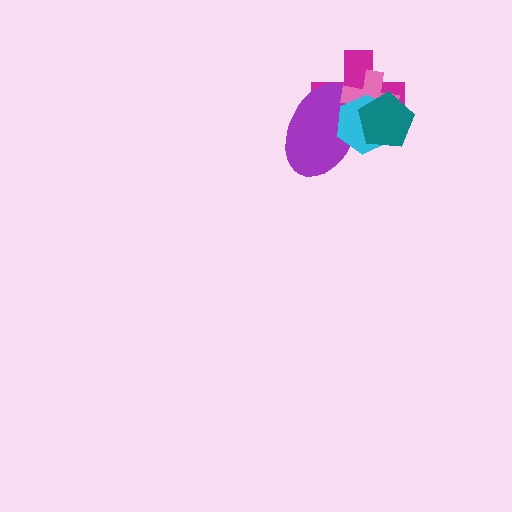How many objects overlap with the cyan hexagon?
4 objects overlap with the cyan hexagon.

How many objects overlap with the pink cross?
4 objects overlap with the pink cross.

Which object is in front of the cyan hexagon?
The teal pentagon is in front of the cyan hexagon.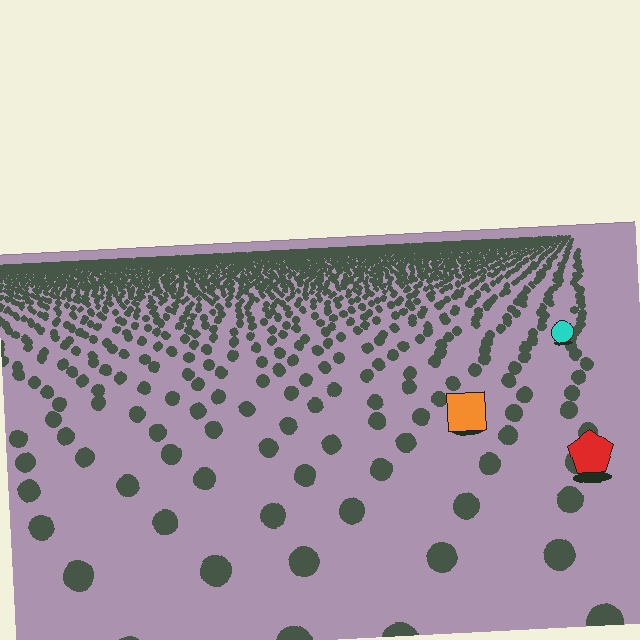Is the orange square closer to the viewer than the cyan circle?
Yes. The orange square is closer — you can tell from the texture gradient: the ground texture is coarser near it.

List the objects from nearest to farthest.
From nearest to farthest: the red pentagon, the orange square, the cyan circle.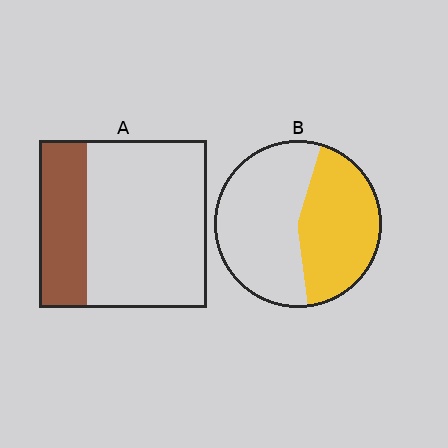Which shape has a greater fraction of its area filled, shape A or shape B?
Shape B.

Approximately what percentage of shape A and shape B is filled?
A is approximately 30% and B is approximately 45%.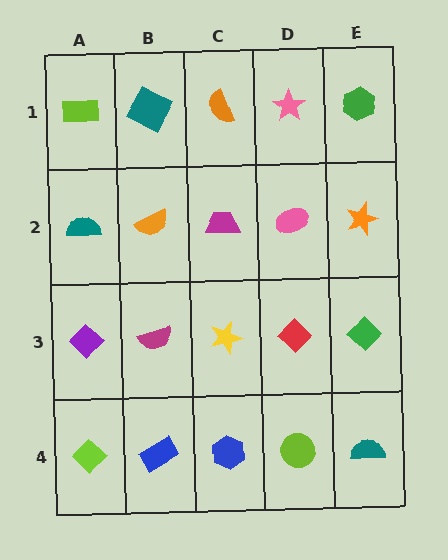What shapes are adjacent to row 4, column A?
A purple diamond (row 3, column A), a blue rectangle (row 4, column B).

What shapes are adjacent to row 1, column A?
A teal semicircle (row 2, column A), a teal square (row 1, column B).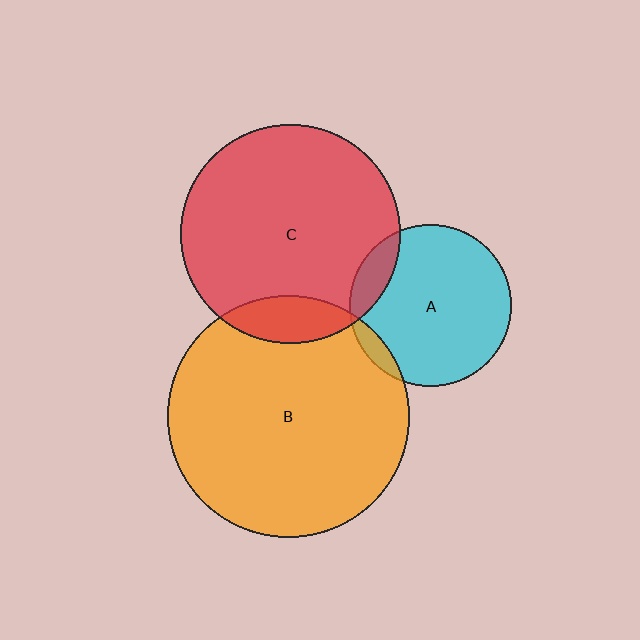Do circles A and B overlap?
Yes.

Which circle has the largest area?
Circle B (orange).